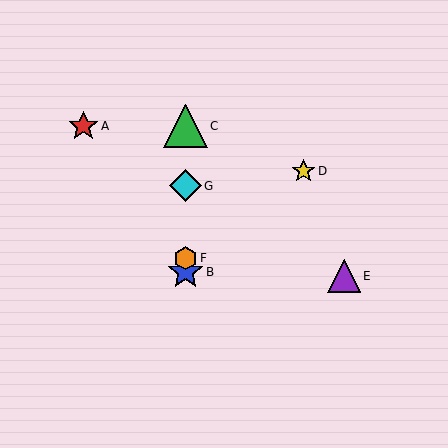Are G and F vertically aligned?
Yes, both are at x≈186.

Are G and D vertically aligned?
No, G is at x≈186 and D is at x≈304.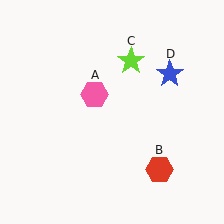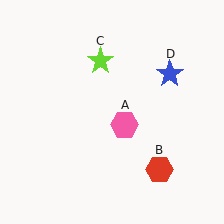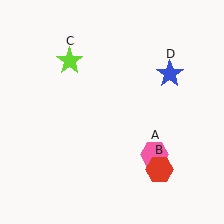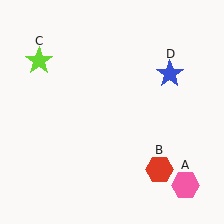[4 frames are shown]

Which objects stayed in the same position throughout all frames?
Red hexagon (object B) and blue star (object D) remained stationary.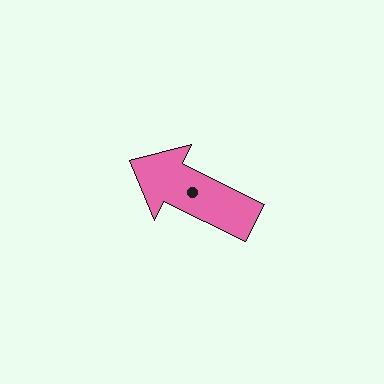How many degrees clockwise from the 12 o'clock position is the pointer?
Approximately 296 degrees.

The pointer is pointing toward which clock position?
Roughly 10 o'clock.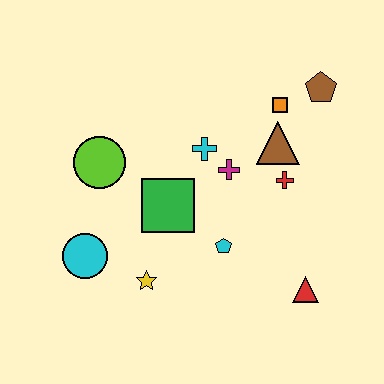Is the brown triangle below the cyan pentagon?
No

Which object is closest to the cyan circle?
The yellow star is closest to the cyan circle.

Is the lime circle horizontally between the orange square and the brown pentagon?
No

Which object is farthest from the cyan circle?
The brown pentagon is farthest from the cyan circle.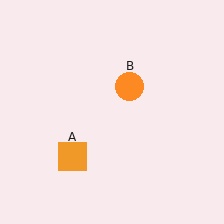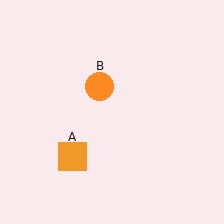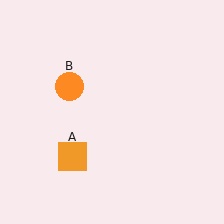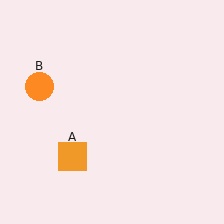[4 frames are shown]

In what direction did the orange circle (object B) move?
The orange circle (object B) moved left.